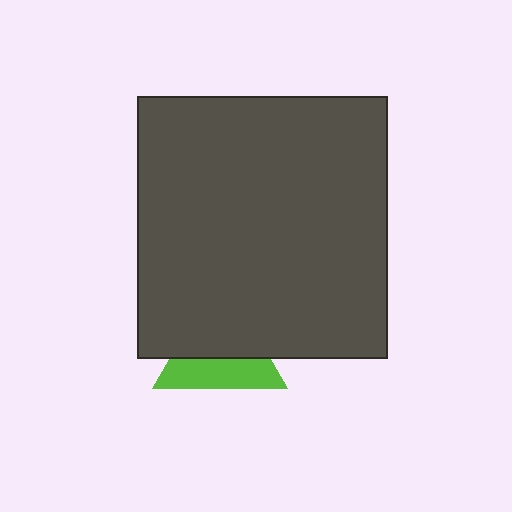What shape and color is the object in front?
The object in front is a dark gray rectangle.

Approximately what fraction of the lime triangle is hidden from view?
Roughly 56% of the lime triangle is hidden behind the dark gray rectangle.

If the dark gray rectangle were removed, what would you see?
You would see the complete lime triangle.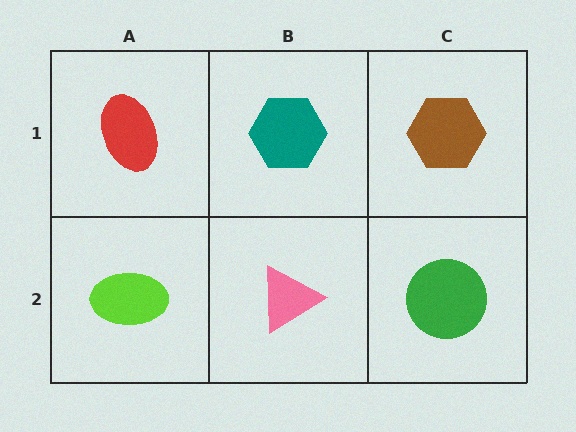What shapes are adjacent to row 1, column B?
A pink triangle (row 2, column B), a red ellipse (row 1, column A), a brown hexagon (row 1, column C).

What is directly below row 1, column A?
A lime ellipse.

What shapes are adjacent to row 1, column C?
A green circle (row 2, column C), a teal hexagon (row 1, column B).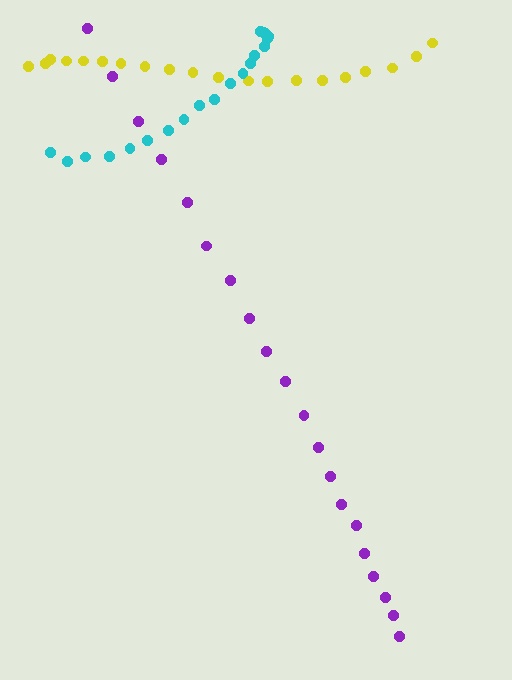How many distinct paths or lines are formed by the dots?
There are 3 distinct paths.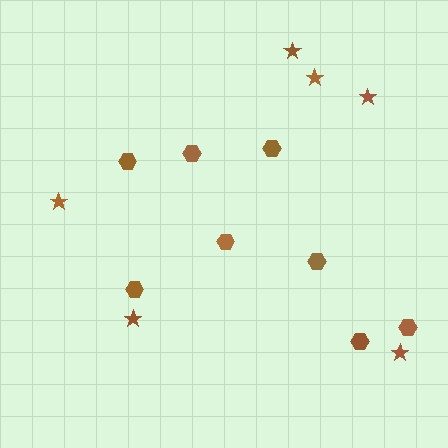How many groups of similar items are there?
There are 2 groups: one group of hexagons (8) and one group of stars (6).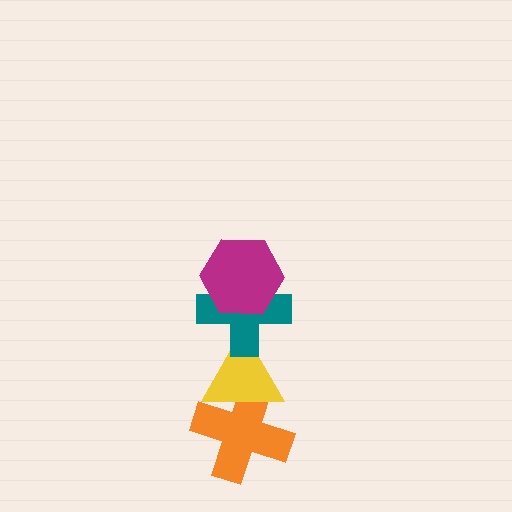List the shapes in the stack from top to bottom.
From top to bottom: the magenta hexagon, the teal cross, the yellow triangle, the orange cross.